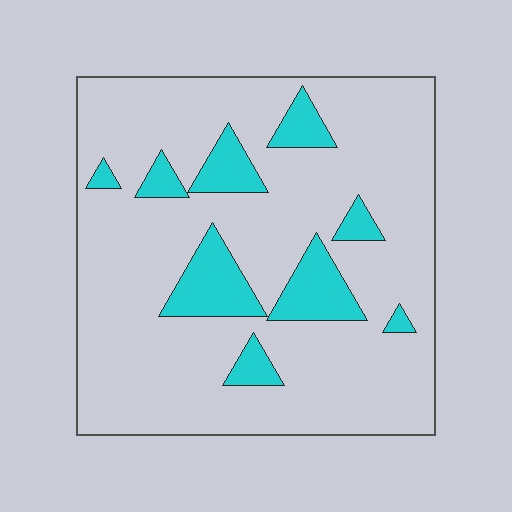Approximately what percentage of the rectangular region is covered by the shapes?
Approximately 15%.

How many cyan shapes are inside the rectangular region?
9.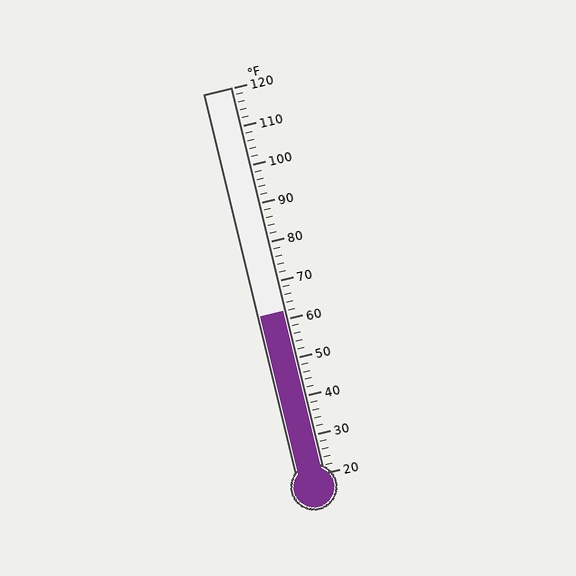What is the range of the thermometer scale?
The thermometer scale ranges from 20°F to 120°F.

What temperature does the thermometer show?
The thermometer shows approximately 62°F.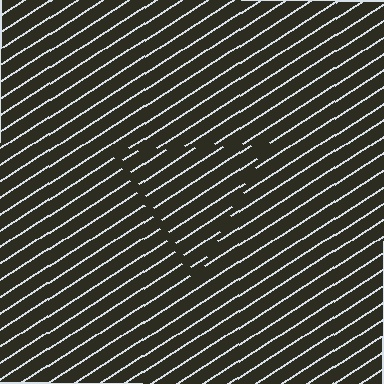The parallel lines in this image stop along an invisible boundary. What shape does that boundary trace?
An illusory triangle. The interior of the shape contains the same grating, shifted by half a period — the contour is defined by the phase discontinuity where line-ends from the inner and outer gratings abut.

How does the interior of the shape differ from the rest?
The interior of the shape contains the same grating, shifted by half a period — the contour is defined by the phase discontinuity where line-ends from the inner and outer gratings abut.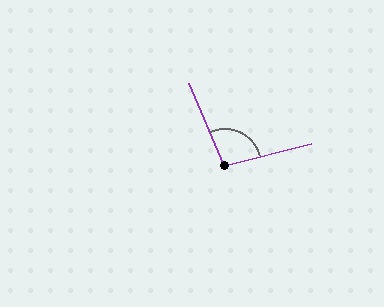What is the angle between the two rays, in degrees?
Approximately 99 degrees.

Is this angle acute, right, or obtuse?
It is obtuse.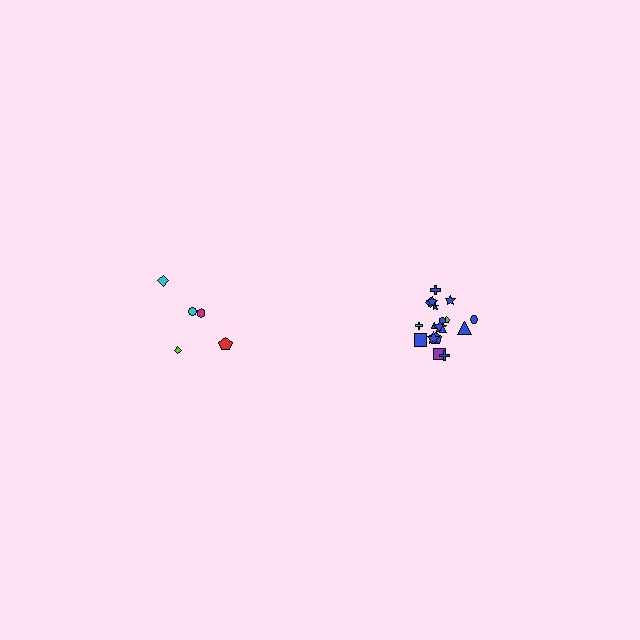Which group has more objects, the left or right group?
The right group.